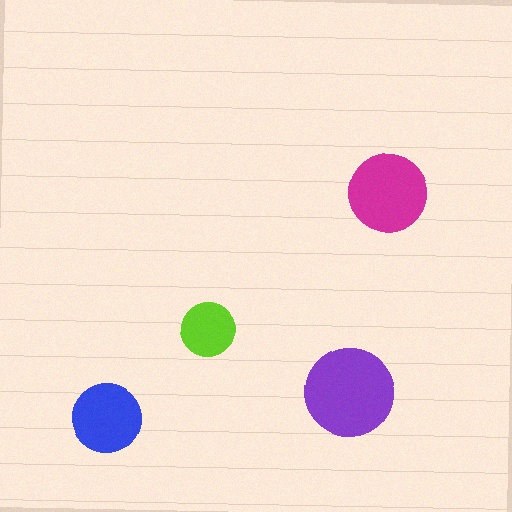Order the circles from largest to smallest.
the purple one, the magenta one, the blue one, the lime one.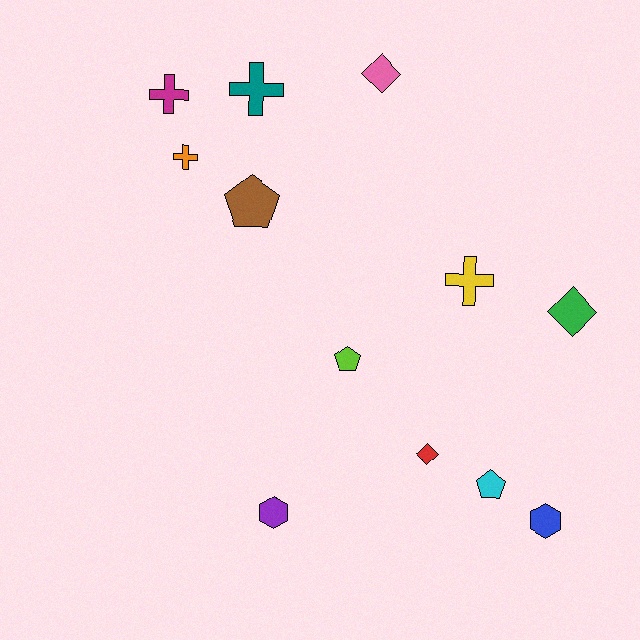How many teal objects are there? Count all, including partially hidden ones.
There is 1 teal object.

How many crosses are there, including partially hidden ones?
There are 4 crosses.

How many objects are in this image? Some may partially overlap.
There are 12 objects.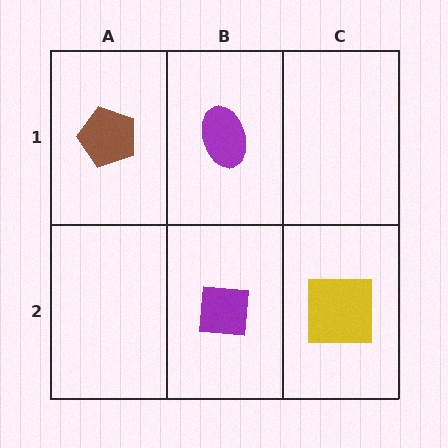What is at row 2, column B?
A purple square.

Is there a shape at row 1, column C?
No, that cell is empty.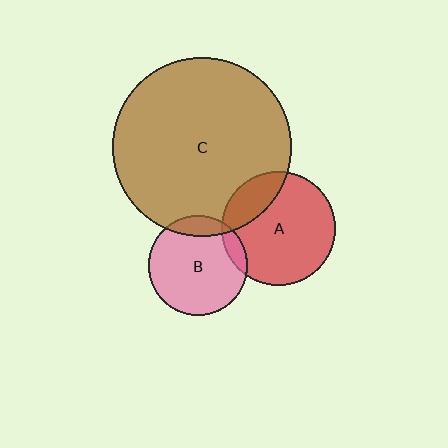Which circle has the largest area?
Circle C (brown).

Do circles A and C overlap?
Yes.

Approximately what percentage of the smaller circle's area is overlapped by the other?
Approximately 20%.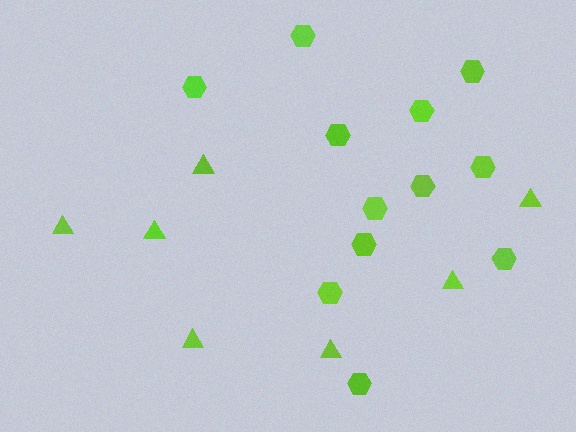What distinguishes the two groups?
There are 2 groups: one group of triangles (7) and one group of hexagons (12).